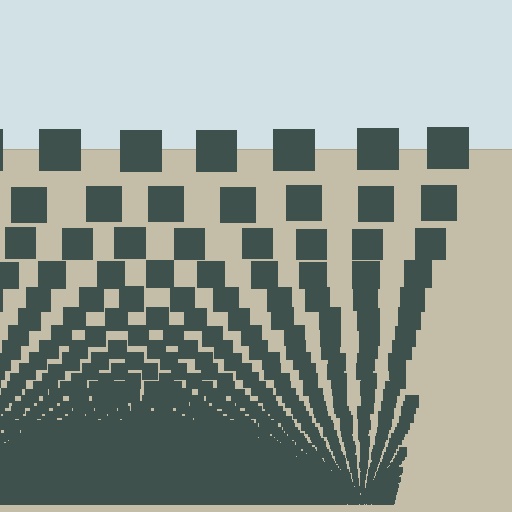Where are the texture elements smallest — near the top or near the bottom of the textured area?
Near the bottom.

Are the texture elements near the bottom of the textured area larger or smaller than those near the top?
Smaller. The gradient is inverted — elements near the bottom are smaller and denser.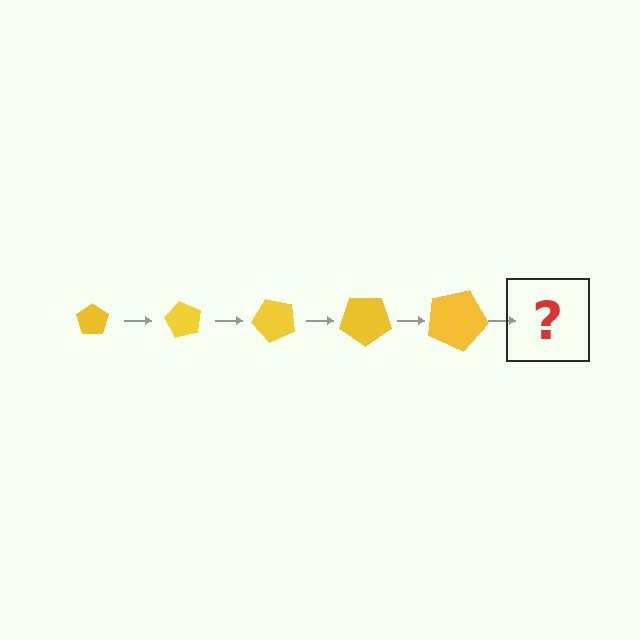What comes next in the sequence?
The next element should be a pentagon, larger than the previous one and rotated 300 degrees from the start.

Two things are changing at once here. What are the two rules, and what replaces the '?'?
The two rules are that the pentagon grows larger each step and it rotates 60 degrees each step. The '?' should be a pentagon, larger than the previous one and rotated 300 degrees from the start.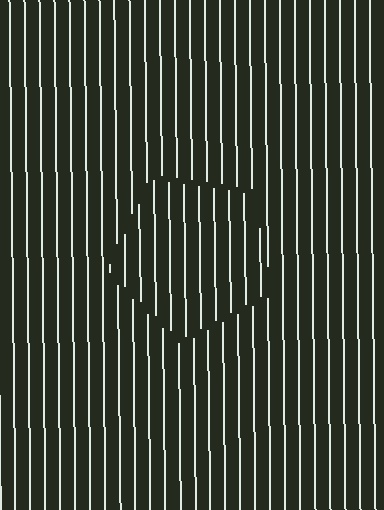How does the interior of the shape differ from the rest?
The interior of the shape contains the same grating, shifted by half a period — the contour is defined by the phase discontinuity where line-ends from the inner and outer gratings abut.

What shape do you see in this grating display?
An illusory pentagon. The interior of the shape contains the same grating, shifted by half a period — the contour is defined by the phase discontinuity where line-ends from the inner and outer gratings abut.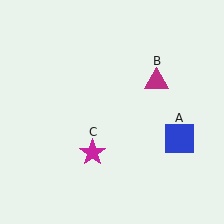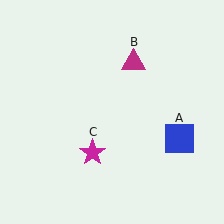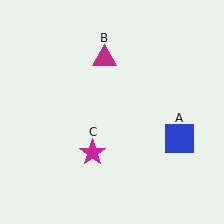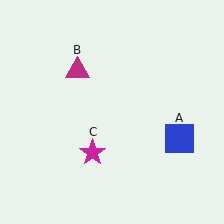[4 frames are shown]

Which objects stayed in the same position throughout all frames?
Blue square (object A) and magenta star (object C) remained stationary.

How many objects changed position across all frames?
1 object changed position: magenta triangle (object B).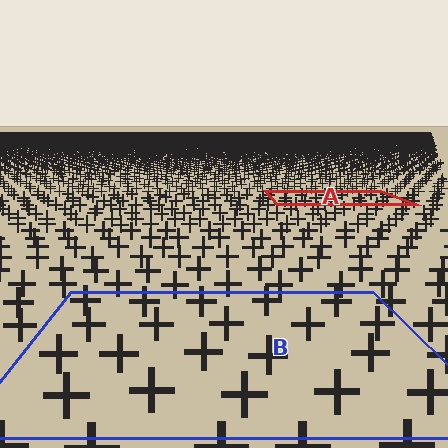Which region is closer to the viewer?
Region B is closer. The texture elements there are larger and more spread out.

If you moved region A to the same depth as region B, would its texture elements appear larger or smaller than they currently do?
They would appear larger. At a closer depth, the same texture elements are projected at a bigger on-screen size.